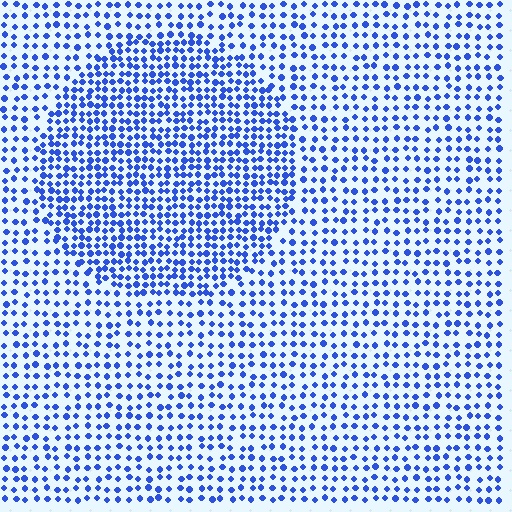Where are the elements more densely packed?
The elements are more densely packed inside the circle boundary.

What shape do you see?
I see a circle.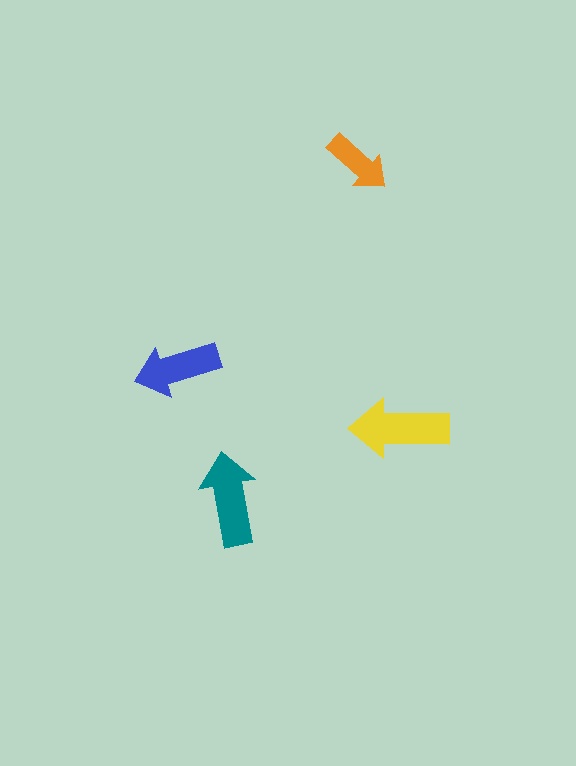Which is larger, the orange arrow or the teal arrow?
The teal one.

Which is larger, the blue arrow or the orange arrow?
The blue one.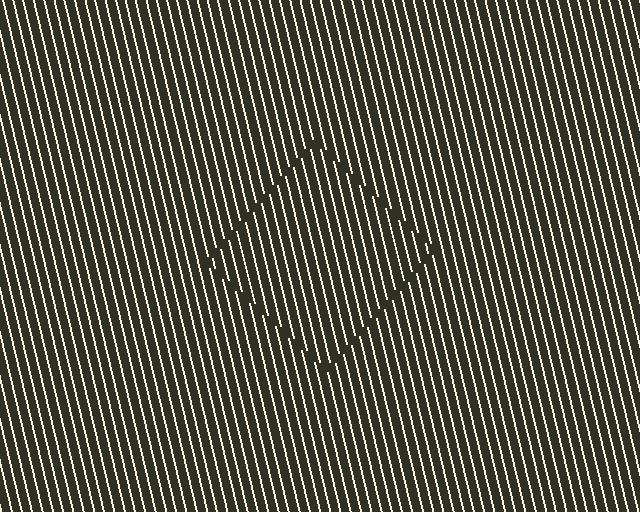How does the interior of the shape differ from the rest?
The interior of the shape contains the same grating, shifted by half a period — the contour is defined by the phase discontinuity where line-ends from the inner and outer gratings abut.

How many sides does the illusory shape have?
4 sides — the line-ends trace a square.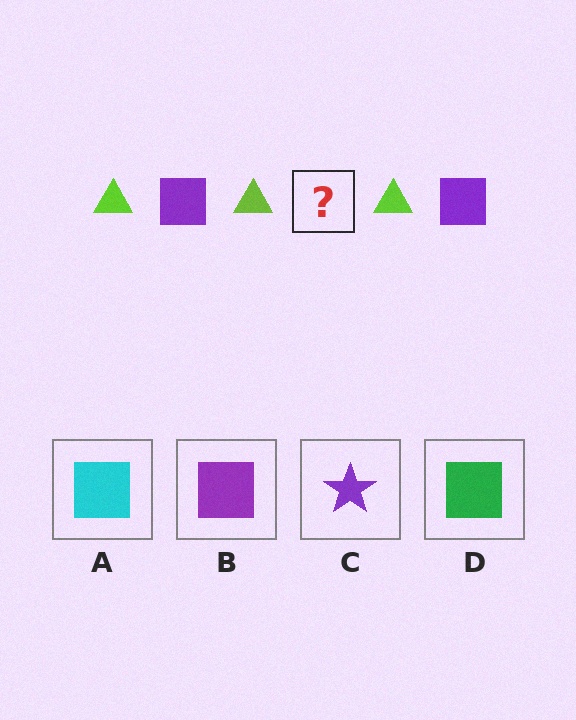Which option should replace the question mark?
Option B.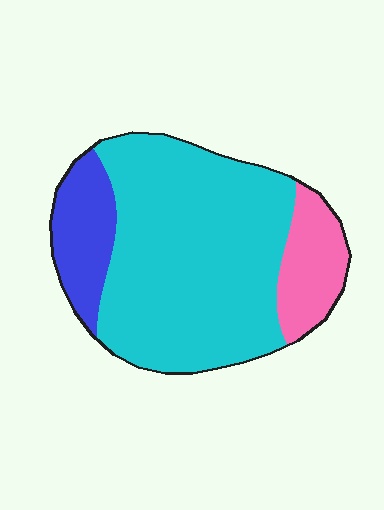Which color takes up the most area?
Cyan, at roughly 70%.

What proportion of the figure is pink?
Pink takes up about one eighth (1/8) of the figure.